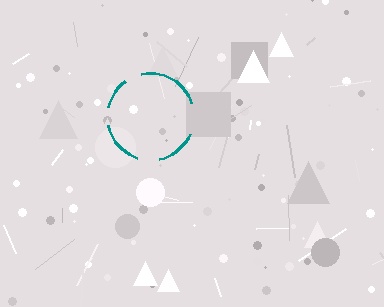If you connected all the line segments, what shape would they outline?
They would outline a circle.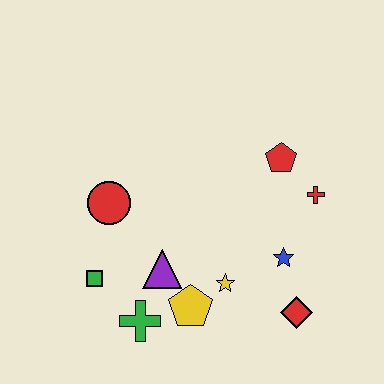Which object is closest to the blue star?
The red diamond is closest to the blue star.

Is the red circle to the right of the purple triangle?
No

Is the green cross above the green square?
No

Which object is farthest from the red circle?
The red diamond is farthest from the red circle.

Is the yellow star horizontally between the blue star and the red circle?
Yes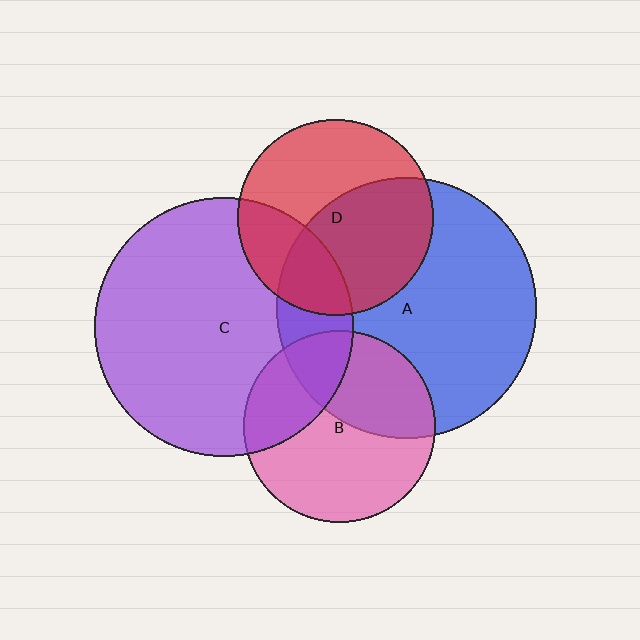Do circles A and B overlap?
Yes.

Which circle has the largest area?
Circle A (blue).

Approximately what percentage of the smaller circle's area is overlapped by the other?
Approximately 40%.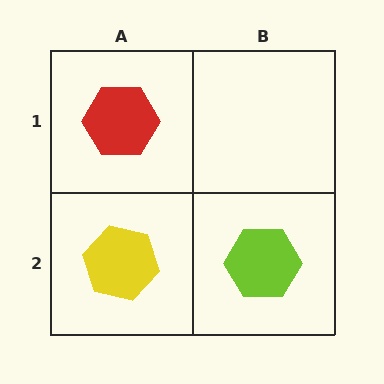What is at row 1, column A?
A red hexagon.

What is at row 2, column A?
A yellow hexagon.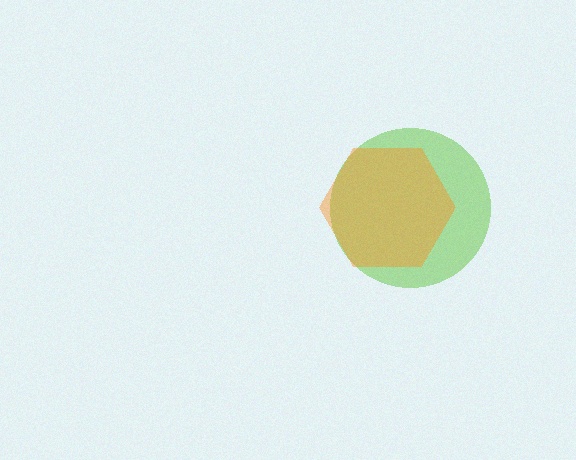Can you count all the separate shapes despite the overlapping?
Yes, there are 2 separate shapes.